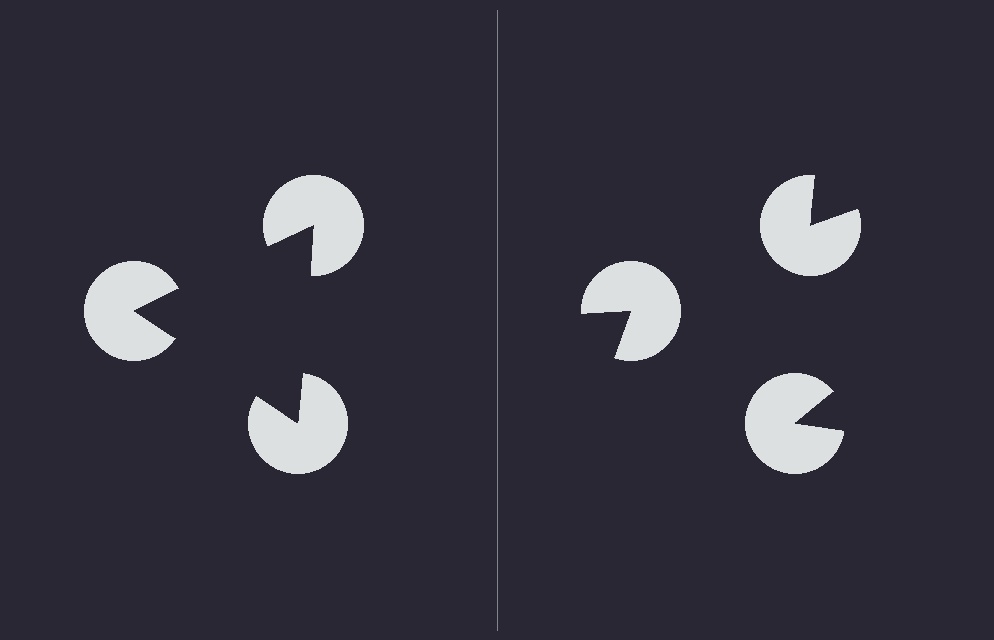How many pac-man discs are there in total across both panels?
6 — 3 on each side.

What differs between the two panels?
The pac-man discs are positioned identically on both sides; only the wedge orientations differ. On the left they align to a triangle; on the right they are misaligned.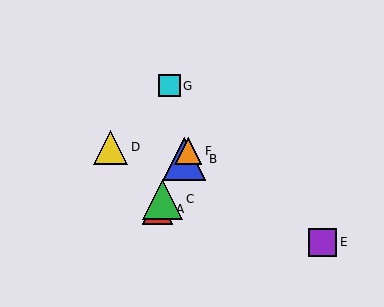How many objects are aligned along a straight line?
4 objects (A, B, C, F) are aligned along a straight line.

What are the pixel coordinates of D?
Object D is at (111, 147).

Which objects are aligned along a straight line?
Objects A, B, C, F are aligned along a straight line.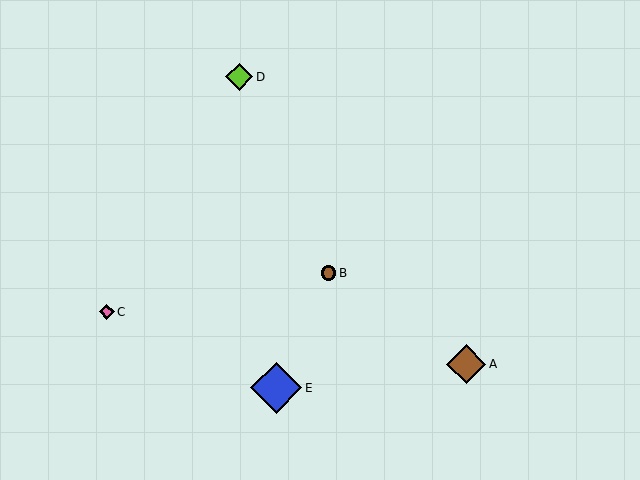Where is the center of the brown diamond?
The center of the brown diamond is at (466, 364).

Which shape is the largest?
The blue diamond (labeled E) is the largest.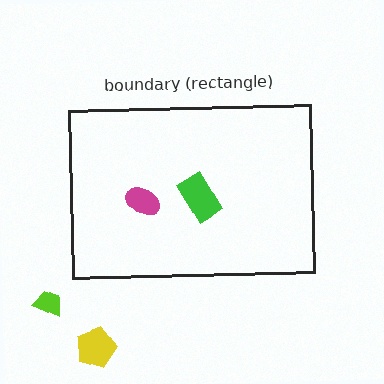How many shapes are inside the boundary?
2 inside, 2 outside.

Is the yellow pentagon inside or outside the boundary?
Outside.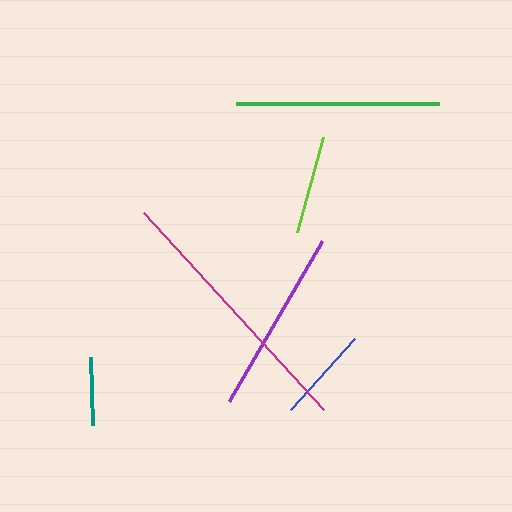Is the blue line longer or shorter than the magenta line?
The magenta line is longer than the blue line.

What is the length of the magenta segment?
The magenta segment is approximately 268 pixels long.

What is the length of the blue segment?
The blue segment is approximately 96 pixels long.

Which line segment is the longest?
The magenta line is the longest at approximately 268 pixels.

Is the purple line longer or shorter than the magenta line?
The magenta line is longer than the purple line.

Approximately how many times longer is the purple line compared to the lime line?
The purple line is approximately 1.9 times the length of the lime line.